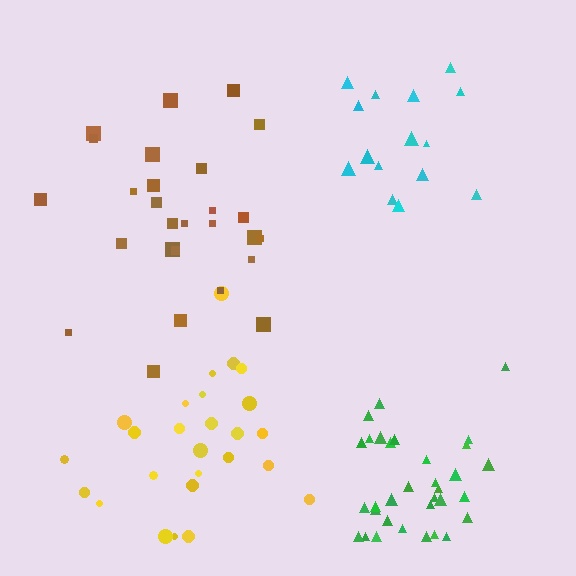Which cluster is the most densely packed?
Green.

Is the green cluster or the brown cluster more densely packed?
Green.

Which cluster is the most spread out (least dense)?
Brown.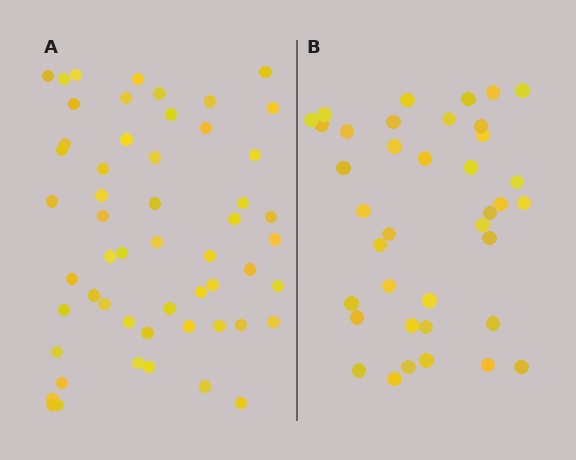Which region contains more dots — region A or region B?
Region A (the left region) has more dots.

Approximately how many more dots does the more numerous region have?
Region A has approximately 15 more dots than region B.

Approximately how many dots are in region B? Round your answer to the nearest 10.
About 40 dots. (The exact count is 38, which rounds to 40.)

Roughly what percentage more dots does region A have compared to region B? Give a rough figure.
About 40% more.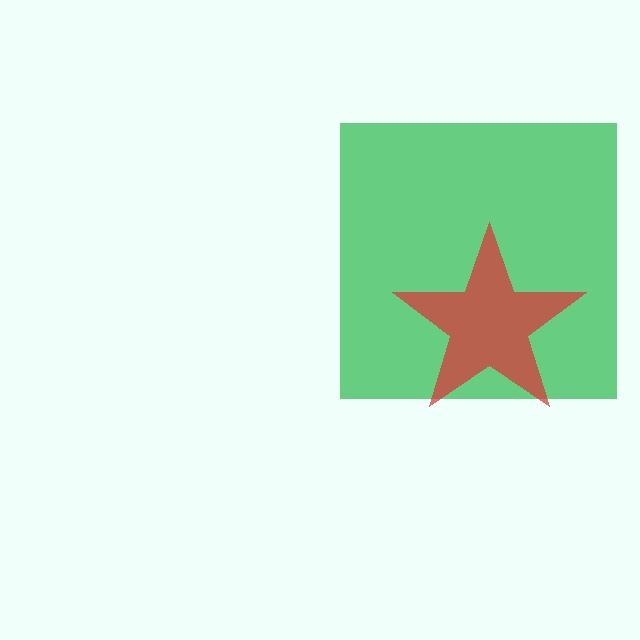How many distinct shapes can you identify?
There are 2 distinct shapes: a green square, a red star.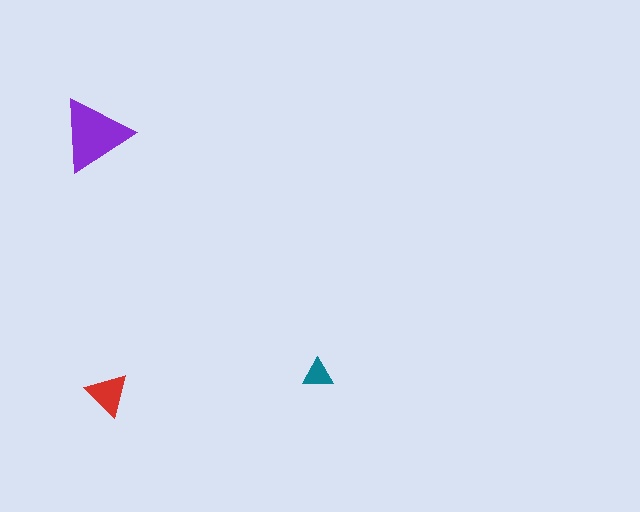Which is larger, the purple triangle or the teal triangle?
The purple one.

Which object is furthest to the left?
The purple triangle is leftmost.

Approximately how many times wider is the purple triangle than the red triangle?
About 1.5 times wider.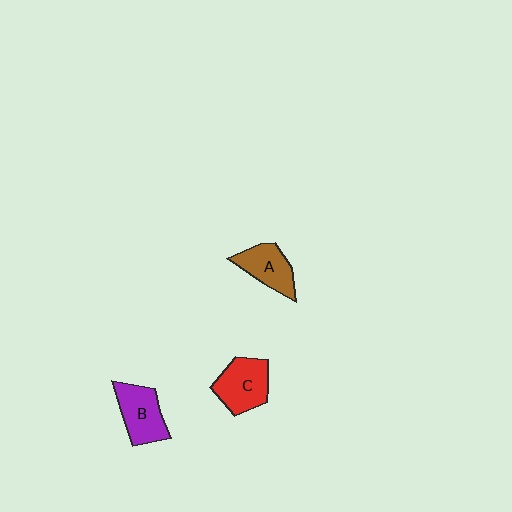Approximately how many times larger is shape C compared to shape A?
Approximately 1.2 times.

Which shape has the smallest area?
Shape A (brown).